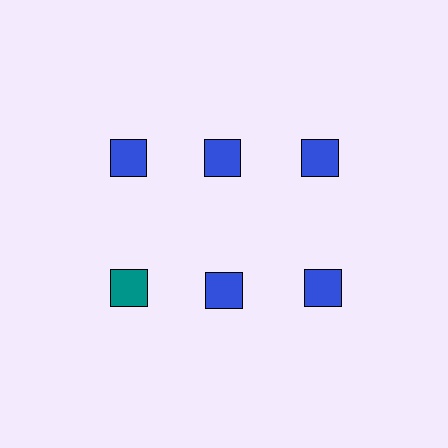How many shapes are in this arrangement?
There are 6 shapes arranged in a grid pattern.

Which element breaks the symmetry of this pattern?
The teal square in the second row, leftmost column breaks the symmetry. All other shapes are blue squares.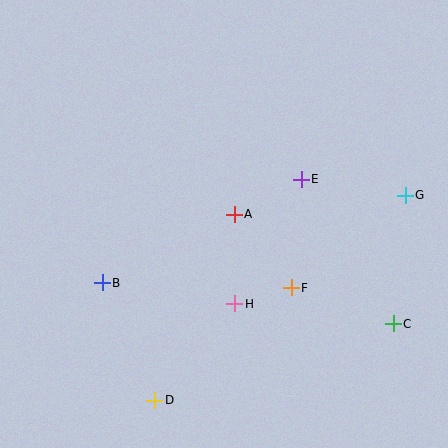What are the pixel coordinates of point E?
Point E is at (301, 179).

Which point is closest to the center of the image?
Point A at (234, 214) is closest to the center.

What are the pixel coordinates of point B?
Point B is at (102, 283).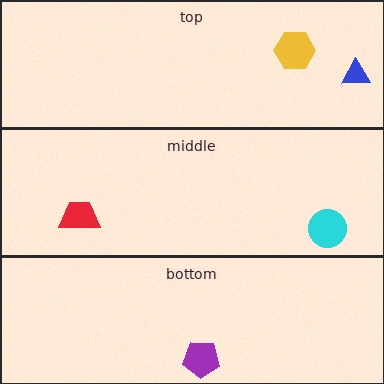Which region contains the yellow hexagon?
The top region.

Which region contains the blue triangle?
The top region.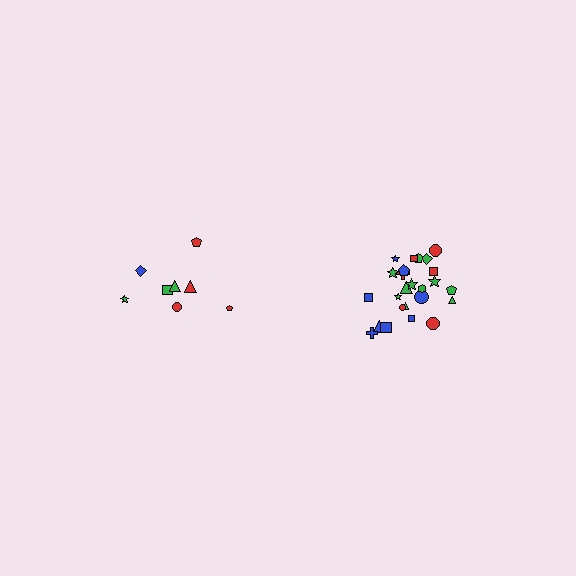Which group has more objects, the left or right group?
The right group.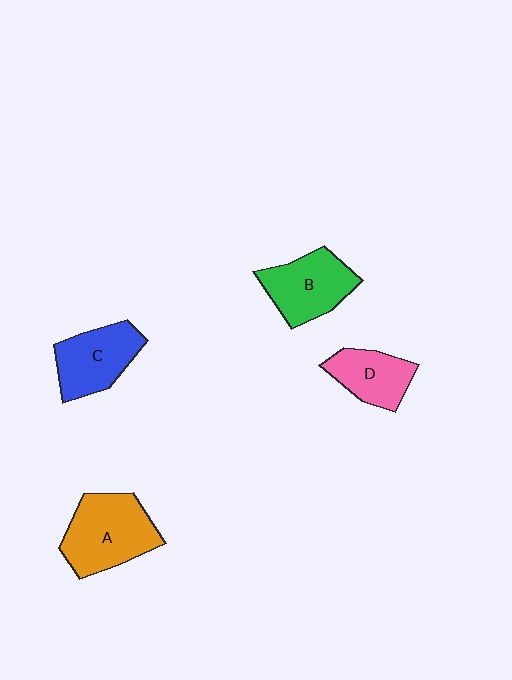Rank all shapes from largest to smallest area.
From largest to smallest: A (orange), B (green), C (blue), D (pink).